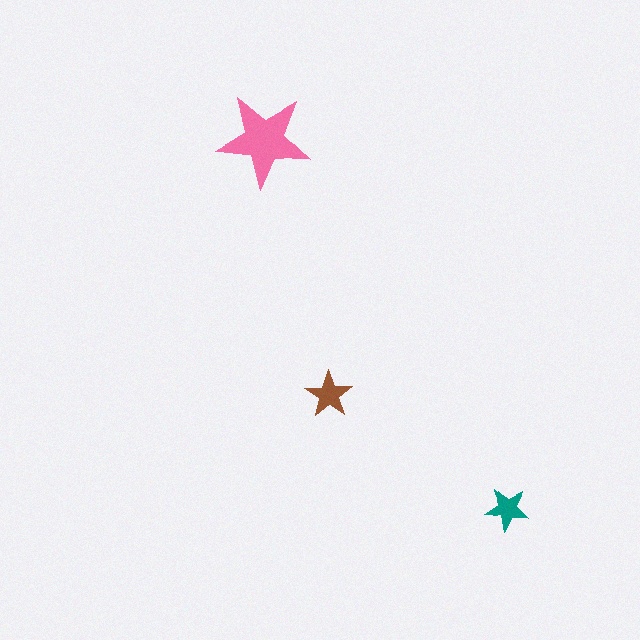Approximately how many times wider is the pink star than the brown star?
About 2 times wider.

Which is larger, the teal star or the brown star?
The brown one.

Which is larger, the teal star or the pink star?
The pink one.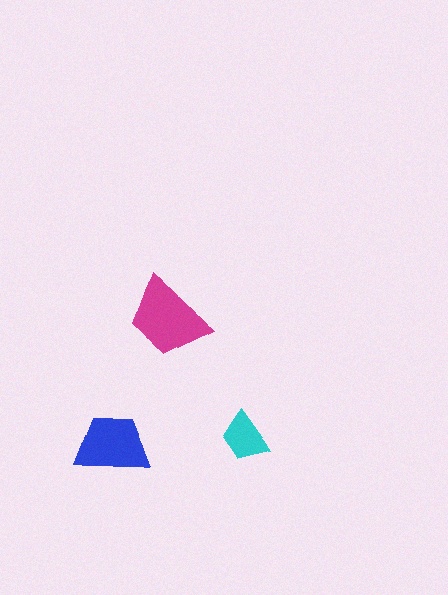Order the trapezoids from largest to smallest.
the magenta one, the blue one, the cyan one.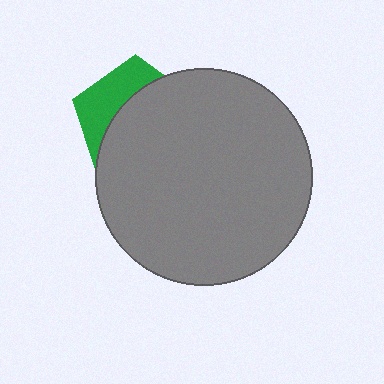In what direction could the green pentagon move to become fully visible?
The green pentagon could move toward the upper-left. That would shift it out from behind the gray circle entirely.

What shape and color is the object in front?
The object in front is a gray circle.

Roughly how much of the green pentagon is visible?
A small part of it is visible (roughly 34%).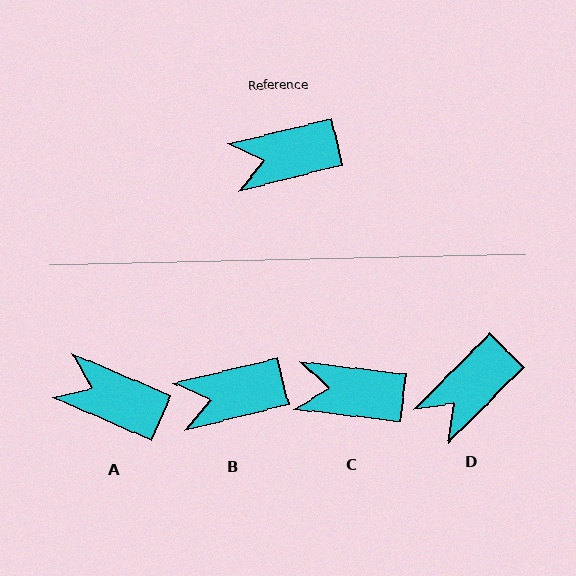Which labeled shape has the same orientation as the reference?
B.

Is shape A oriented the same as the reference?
No, it is off by about 37 degrees.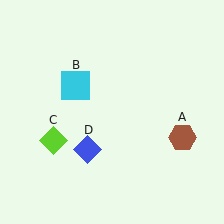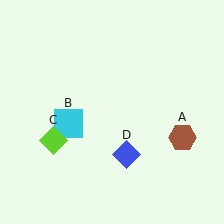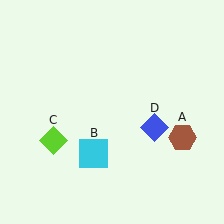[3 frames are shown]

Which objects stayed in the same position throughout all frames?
Brown hexagon (object A) and lime diamond (object C) remained stationary.